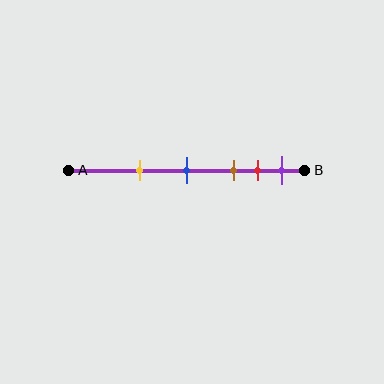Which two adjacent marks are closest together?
The red and purple marks are the closest adjacent pair.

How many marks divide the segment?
There are 5 marks dividing the segment.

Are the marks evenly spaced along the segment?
No, the marks are not evenly spaced.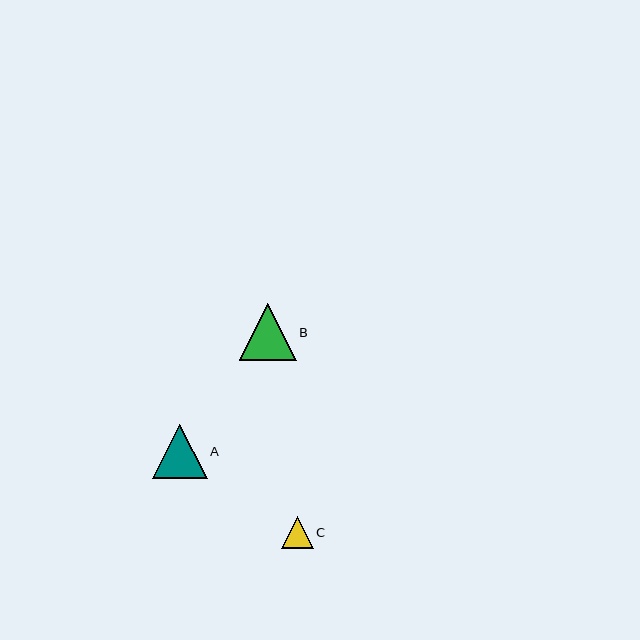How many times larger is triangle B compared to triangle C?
Triangle B is approximately 1.8 times the size of triangle C.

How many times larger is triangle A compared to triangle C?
Triangle A is approximately 1.7 times the size of triangle C.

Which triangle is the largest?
Triangle B is the largest with a size of approximately 57 pixels.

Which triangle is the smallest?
Triangle C is the smallest with a size of approximately 32 pixels.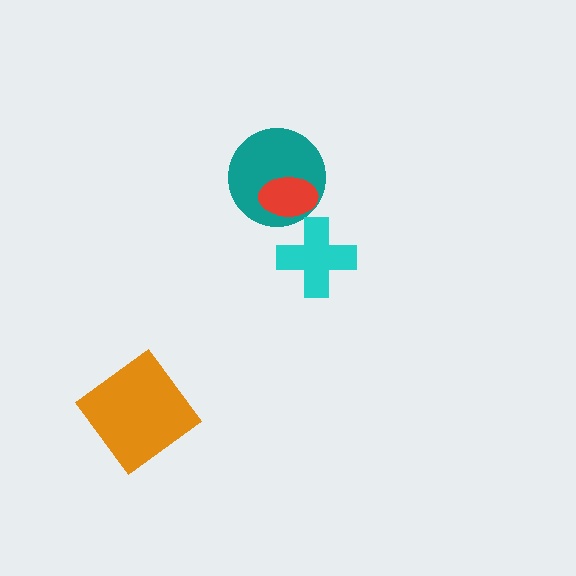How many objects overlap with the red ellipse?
1 object overlaps with the red ellipse.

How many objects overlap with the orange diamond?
0 objects overlap with the orange diamond.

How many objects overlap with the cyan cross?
0 objects overlap with the cyan cross.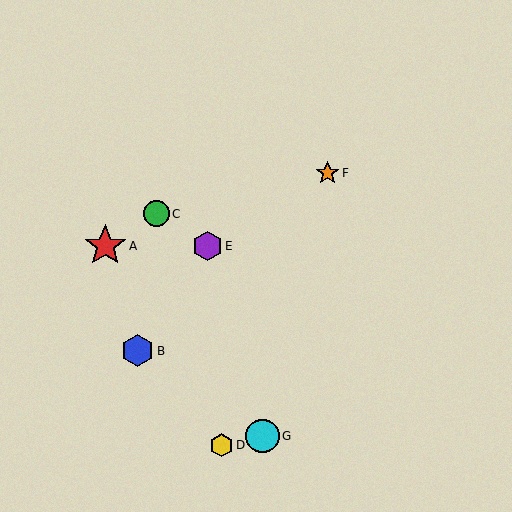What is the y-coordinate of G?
Object G is at y≈436.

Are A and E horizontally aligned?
Yes, both are at y≈246.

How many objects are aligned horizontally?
2 objects (A, E) are aligned horizontally.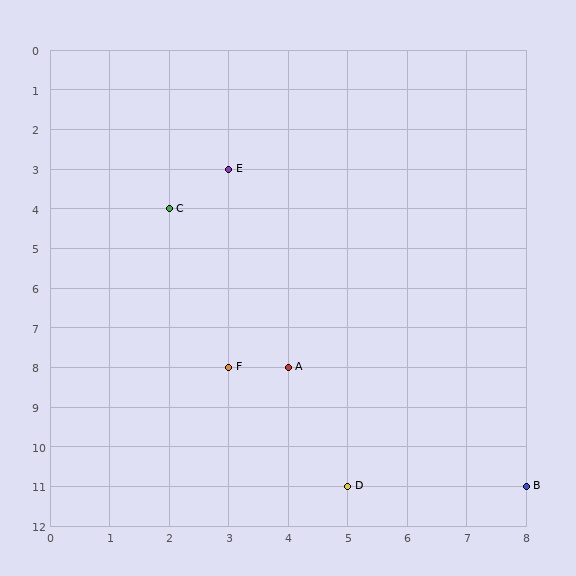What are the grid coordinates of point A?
Point A is at grid coordinates (4, 8).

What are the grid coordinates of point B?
Point B is at grid coordinates (8, 11).